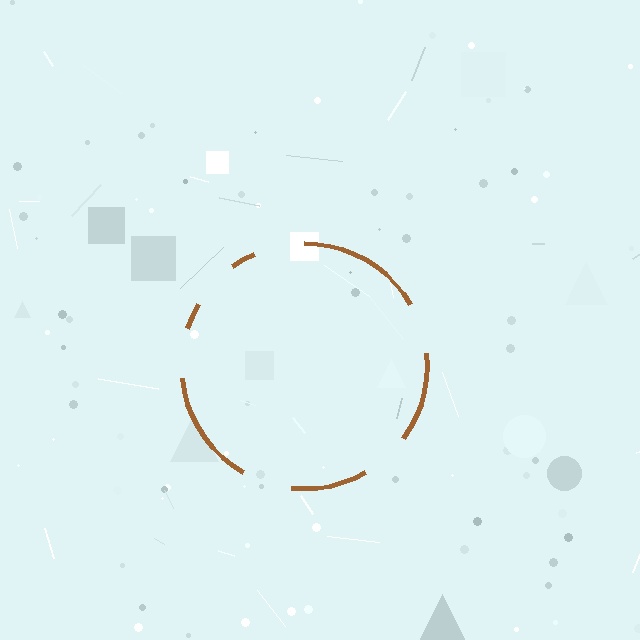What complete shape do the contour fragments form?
The contour fragments form a circle.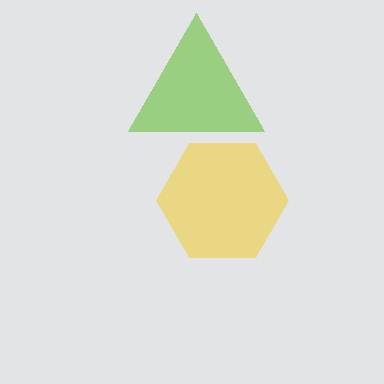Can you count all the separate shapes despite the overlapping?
Yes, there are 2 separate shapes.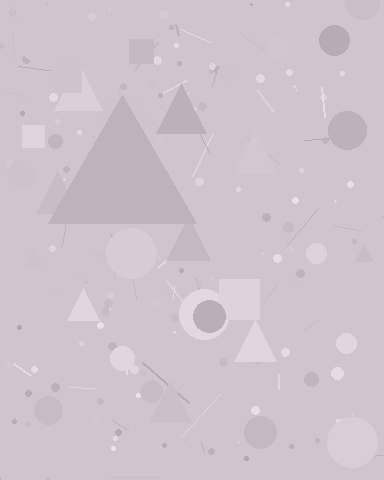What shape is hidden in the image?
A triangle is hidden in the image.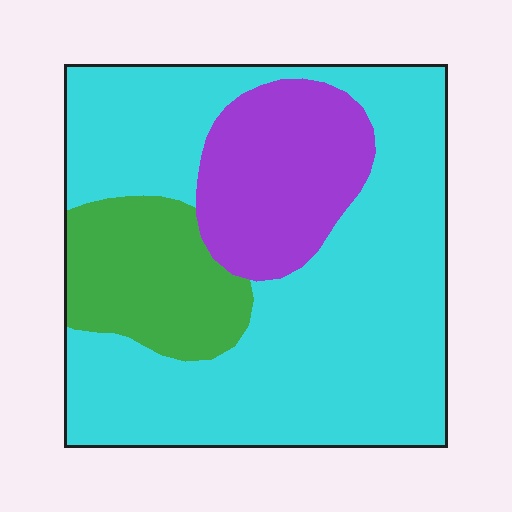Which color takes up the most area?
Cyan, at roughly 65%.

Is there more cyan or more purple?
Cyan.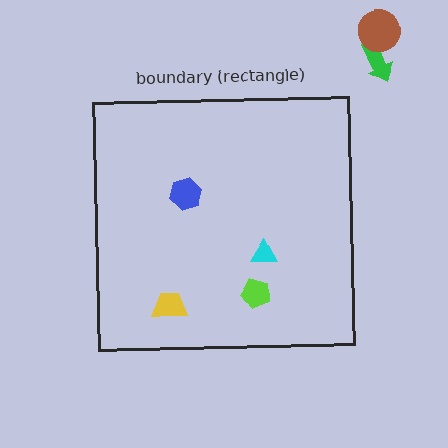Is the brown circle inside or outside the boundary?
Outside.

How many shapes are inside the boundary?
4 inside, 2 outside.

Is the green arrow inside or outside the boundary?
Outside.